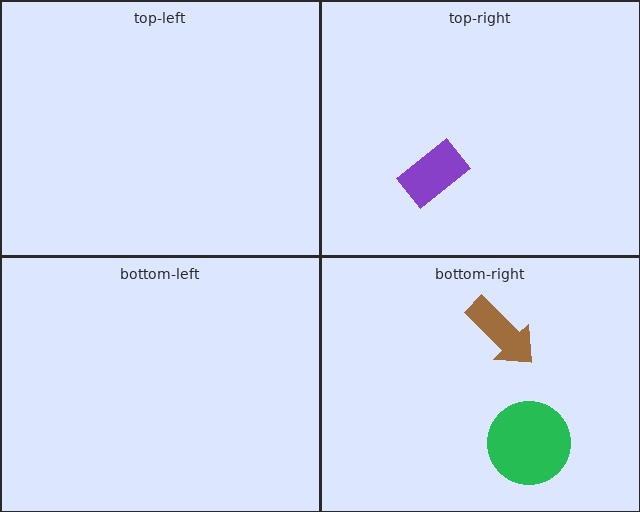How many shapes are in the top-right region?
1.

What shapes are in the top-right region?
The purple rectangle.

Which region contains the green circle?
The bottom-right region.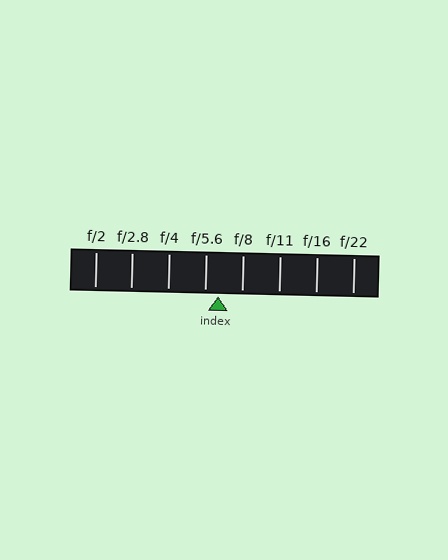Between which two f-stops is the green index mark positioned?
The index mark is between f/5.6 and f/8.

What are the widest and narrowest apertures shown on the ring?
The widest aperture shown is f/2 and the narrowest is f/22.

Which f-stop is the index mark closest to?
The index mark is closest to f/5.6.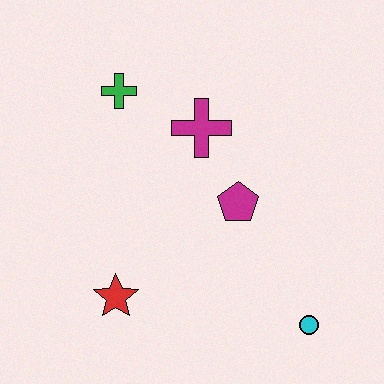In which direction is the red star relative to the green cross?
The red star is below the green cross.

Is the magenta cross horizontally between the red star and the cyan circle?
Yes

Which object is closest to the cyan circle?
The magenta pentagon is closest to the cyan circle.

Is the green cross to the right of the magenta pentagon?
No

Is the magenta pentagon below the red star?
No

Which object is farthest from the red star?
The green cross is farthest from the red star.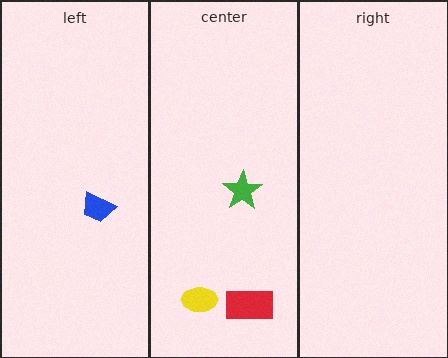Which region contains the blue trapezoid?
The left region.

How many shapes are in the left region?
1.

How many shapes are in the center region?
3.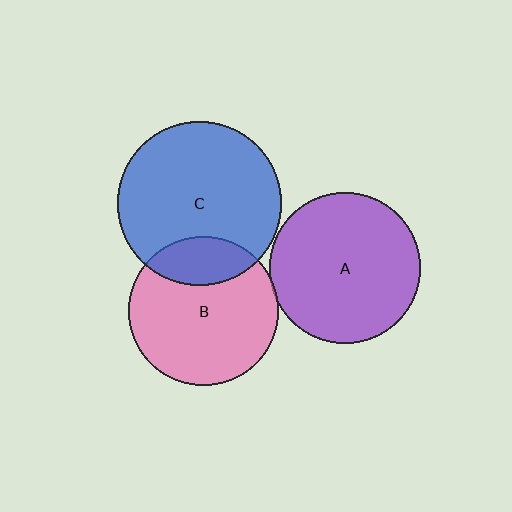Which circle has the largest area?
Circle C (blue).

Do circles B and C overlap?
Yes.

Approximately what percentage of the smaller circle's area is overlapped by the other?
Approximately 20%.